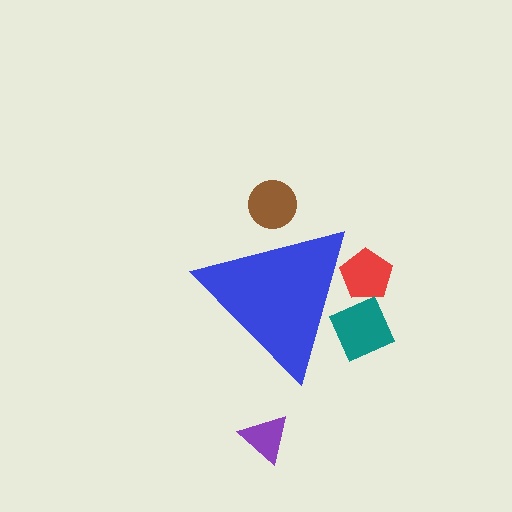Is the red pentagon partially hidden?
Yes, the red pentagon is partially hidden behind the blue triangle.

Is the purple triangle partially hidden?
No, the purple triangle is fully visible.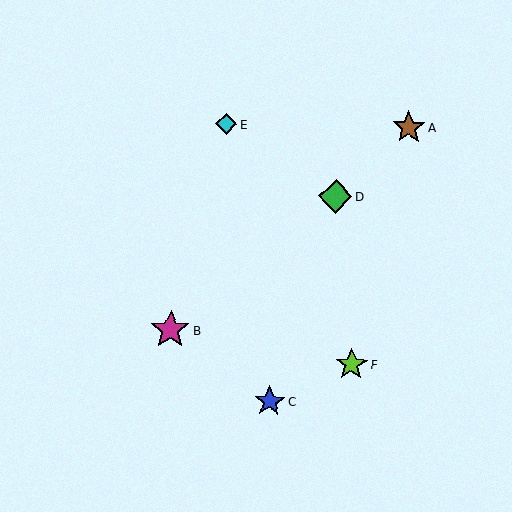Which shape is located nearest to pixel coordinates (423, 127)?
The brown star (labeled A) at (409, 127) is nearest to that location.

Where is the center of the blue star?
The center of the blue star is at (269, 401).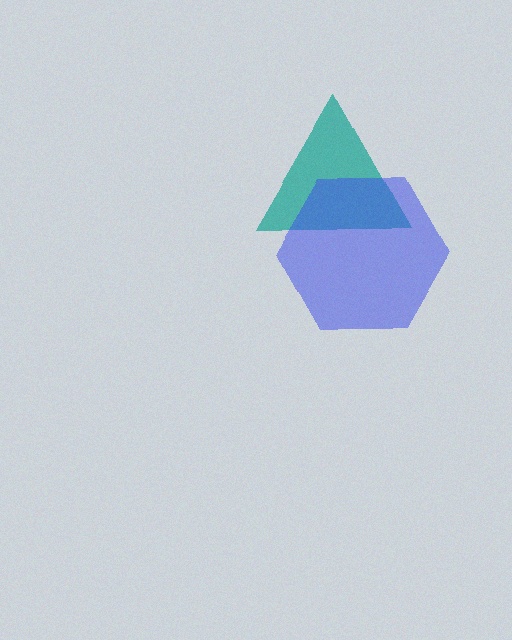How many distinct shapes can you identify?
There are 2 distinct shapes: a teal triangle, a blue hexagon.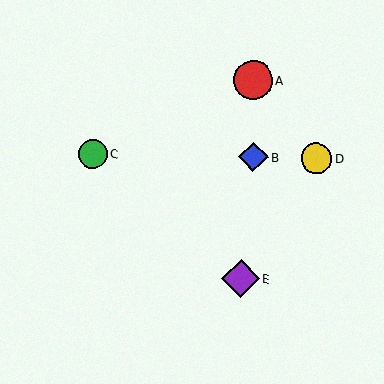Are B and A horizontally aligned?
No, B is at y≈157 and A is at y≈80.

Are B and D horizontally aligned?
Yes, both are at y≈157.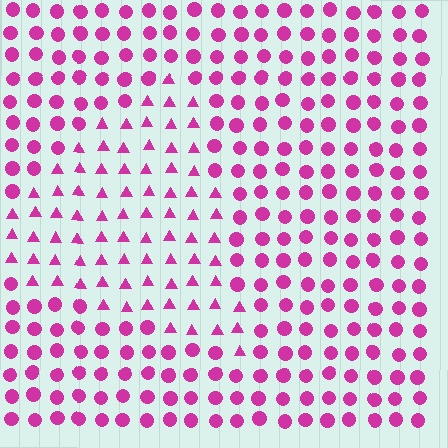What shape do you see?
I see a triangle.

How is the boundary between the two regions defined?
The boundary is defined by a change in element shape: triangles inside vs. circles outside. All elements share the same color and spacing.